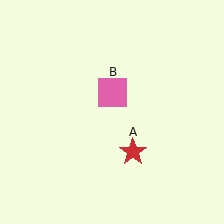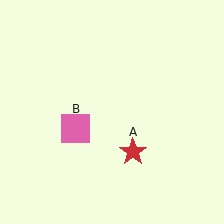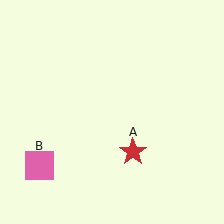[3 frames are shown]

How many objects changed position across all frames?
1 object changed position: pink square (object B).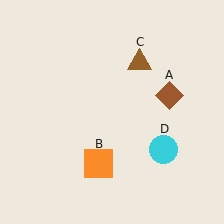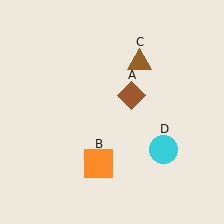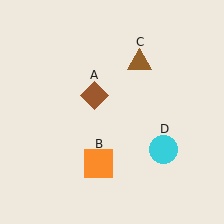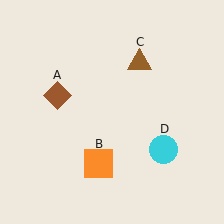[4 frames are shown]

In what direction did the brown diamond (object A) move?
The brown diamond (object A) moved left.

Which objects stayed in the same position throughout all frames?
Orange square (object B) and brown triangle (object C) and cyan circle (object D) remained stationary.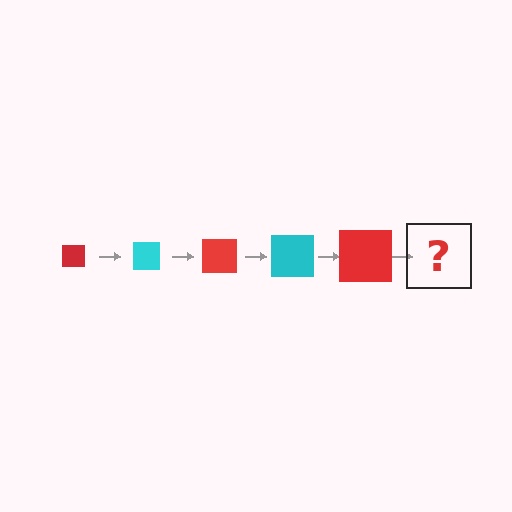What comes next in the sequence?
The next element should be a cyan square, larger than the previous one.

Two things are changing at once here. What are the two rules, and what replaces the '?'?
The two rules are that the square grows larger each step and the color cycles through red and cyan. The '?' should be a cyan square, larger than the previous one.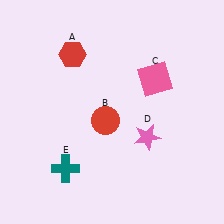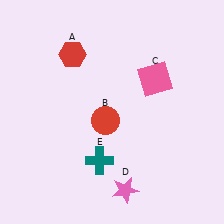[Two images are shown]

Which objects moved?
The objects that moved are: the pink star (D), the teal cross (E).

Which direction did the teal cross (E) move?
The teal cross (E) moved right.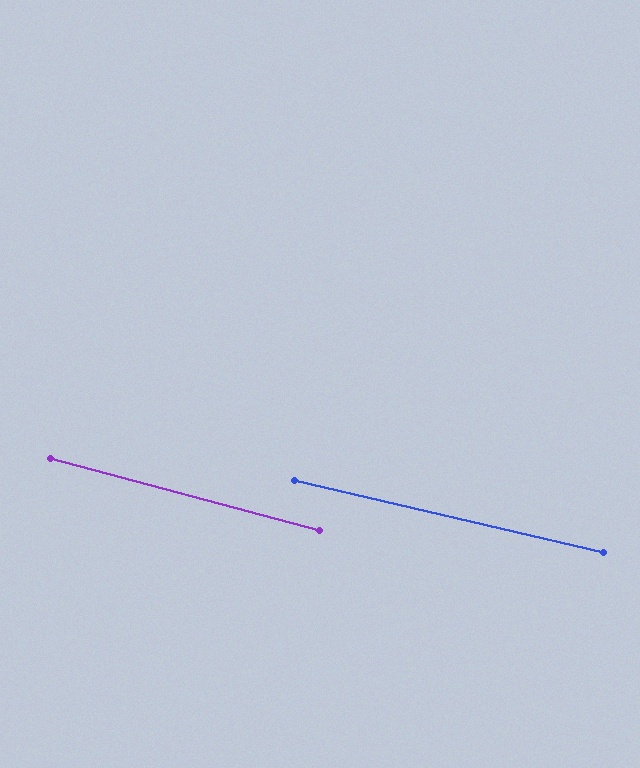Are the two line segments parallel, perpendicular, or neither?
Parallel — their directions differ by only 1.8°.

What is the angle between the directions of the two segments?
Approximately 2 degrees.